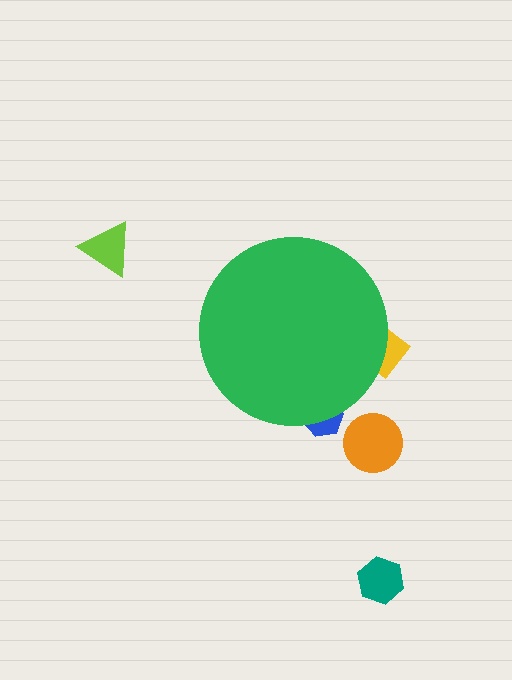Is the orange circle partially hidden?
No, the orange circle is fully visible.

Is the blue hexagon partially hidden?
Yes, the blue hexagon is partially hidden behind the green circle.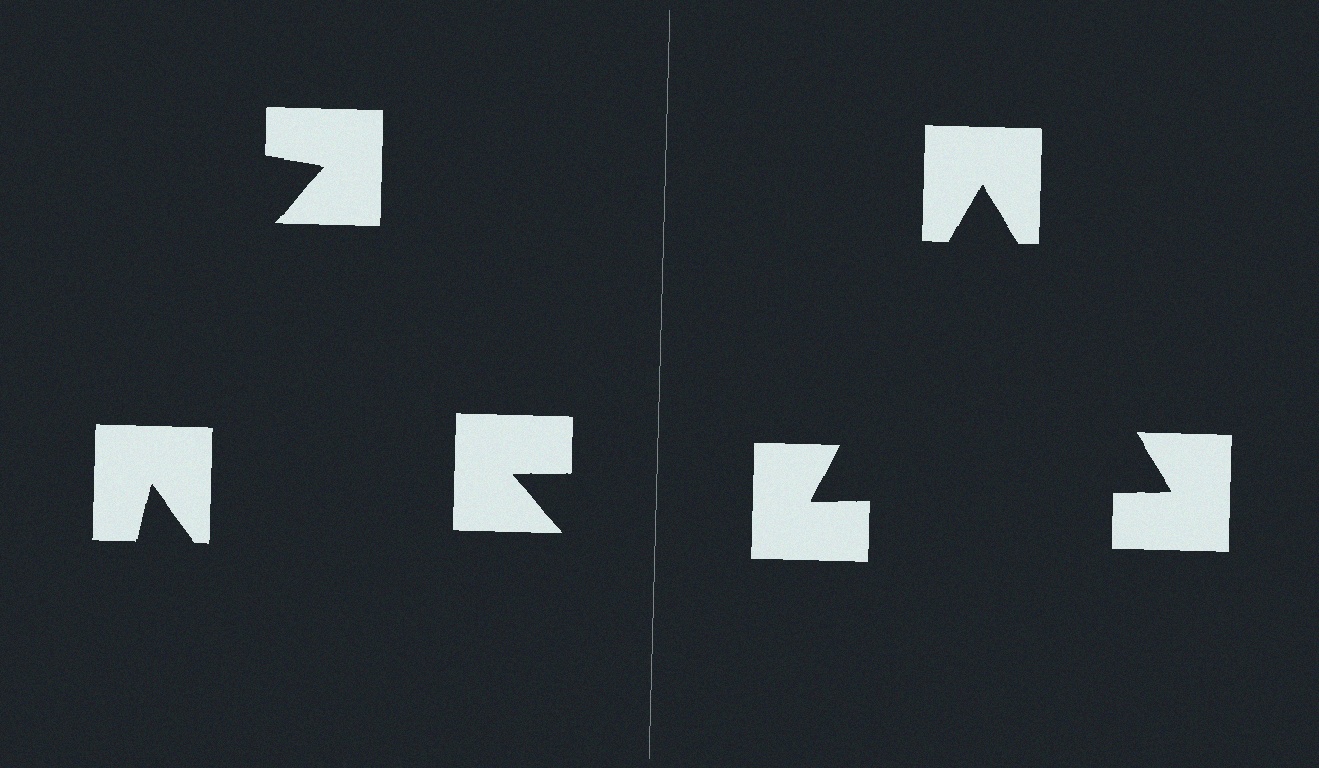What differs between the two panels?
The notched squares are positioned identically on both sides; only the wedge orientations differ. On the right they align to a triangle; on the left they are misaligned.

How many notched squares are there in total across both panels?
6 — 3 on each side.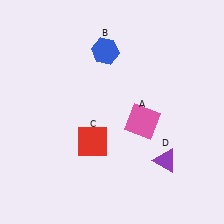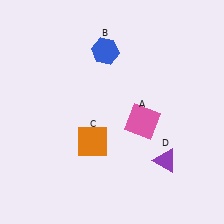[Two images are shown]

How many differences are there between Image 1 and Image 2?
There is 1 difference between the two images.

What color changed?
The square (C) changed from red in Image 1 to orange in Image 2.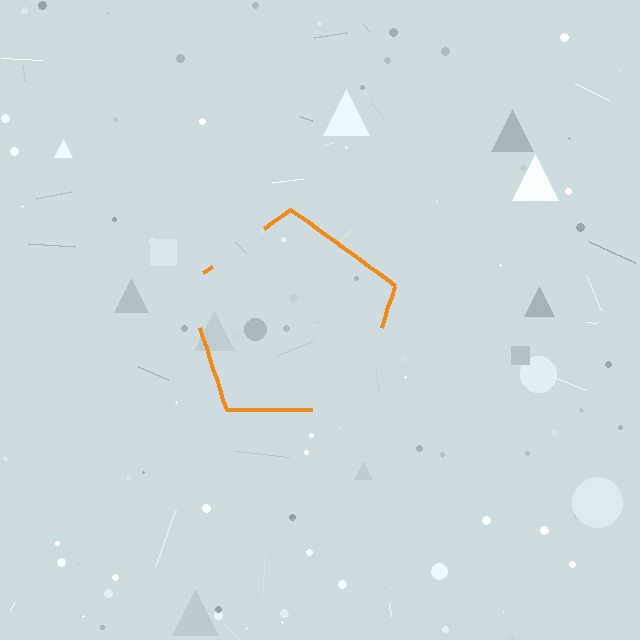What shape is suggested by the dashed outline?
The dashed outline suggests a pentagon.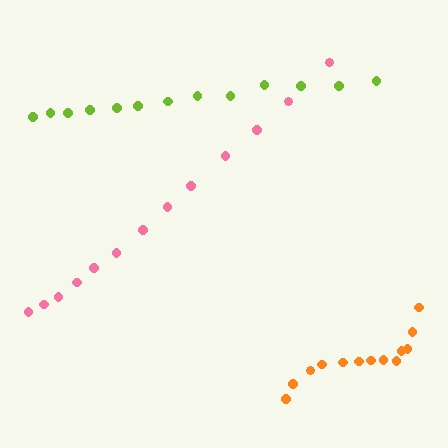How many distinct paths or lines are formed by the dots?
There are 3 distinct paths.